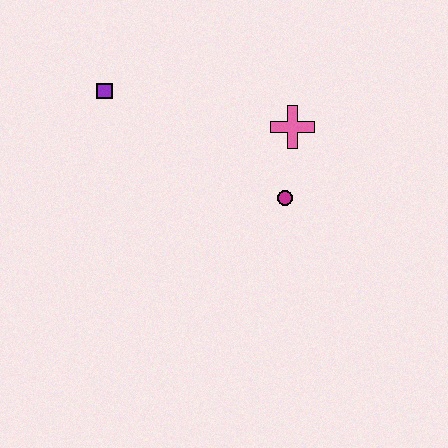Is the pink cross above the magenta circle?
Yes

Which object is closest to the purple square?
The pink cross is closest to the purple square.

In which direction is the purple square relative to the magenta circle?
The purple square is to the left of the magenta circle.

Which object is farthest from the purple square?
The magenta circle is farthest from the purple square.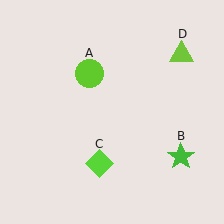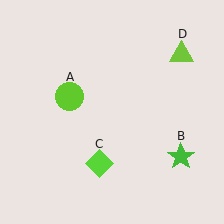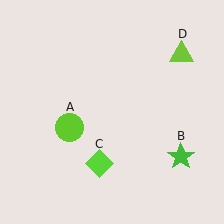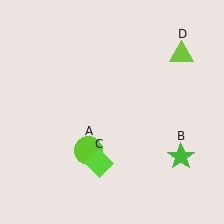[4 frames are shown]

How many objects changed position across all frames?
1 object changed position: lime circle (object A).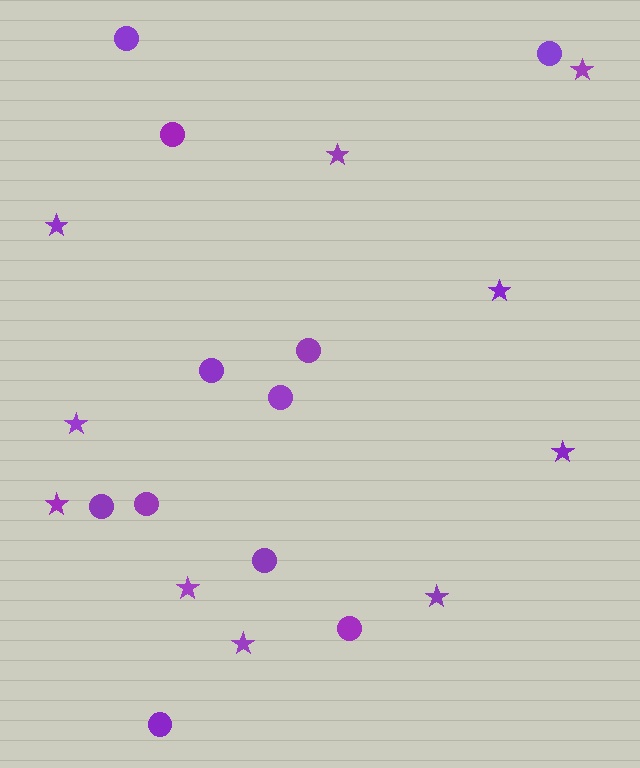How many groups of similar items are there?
There are 2 groups: one group of stars (10) and one group of circles (11).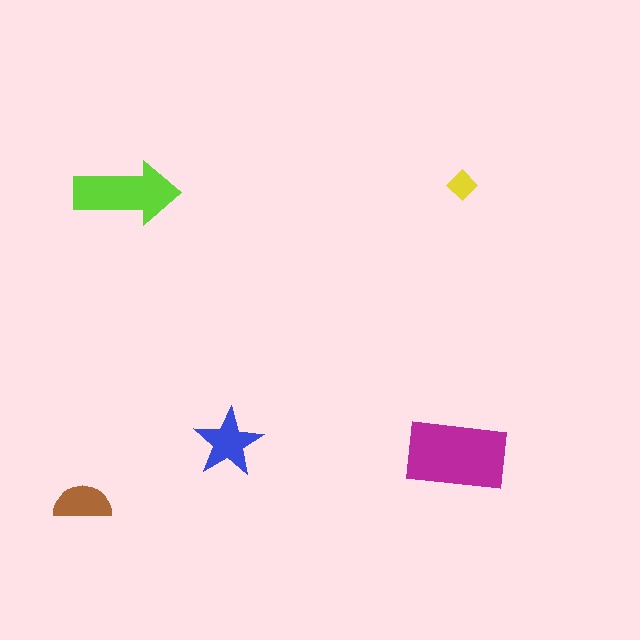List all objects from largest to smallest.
The magenta rectangle, the lime arrow, the blue star, the brown semicircle, the yellow diamond.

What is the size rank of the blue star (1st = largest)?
3rd.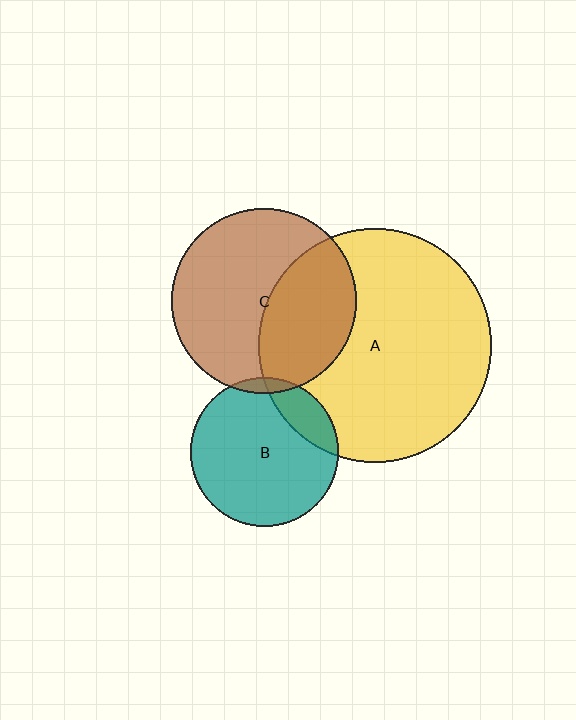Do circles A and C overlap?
Yes.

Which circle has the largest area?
Circle A (yellow).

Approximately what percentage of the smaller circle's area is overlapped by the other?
Approximately 40%.